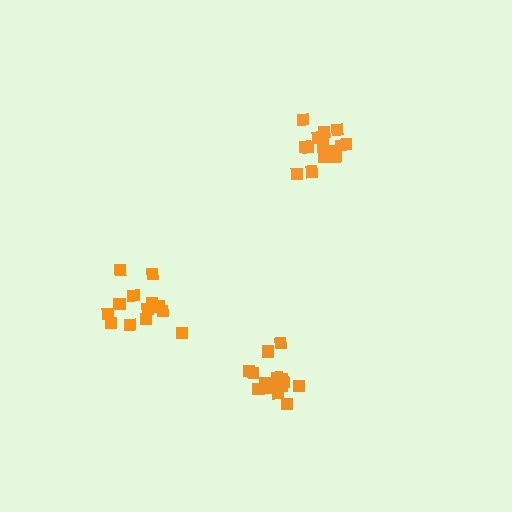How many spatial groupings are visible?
There are 3 spatial groupings.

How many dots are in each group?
Group 1: 15 dots, Group 2: 13 dots, Group 3: 14 dots (42 total).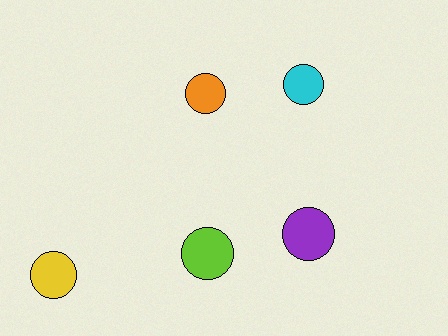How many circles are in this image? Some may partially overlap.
There are 5 circles.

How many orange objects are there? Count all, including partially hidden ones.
There is 1 orange object.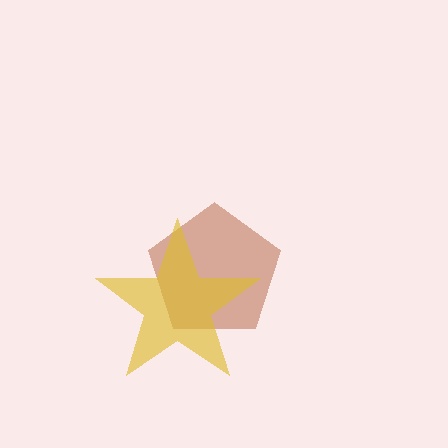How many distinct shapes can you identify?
There are 2 distinct shapes: a brown pentagon, a yellow star.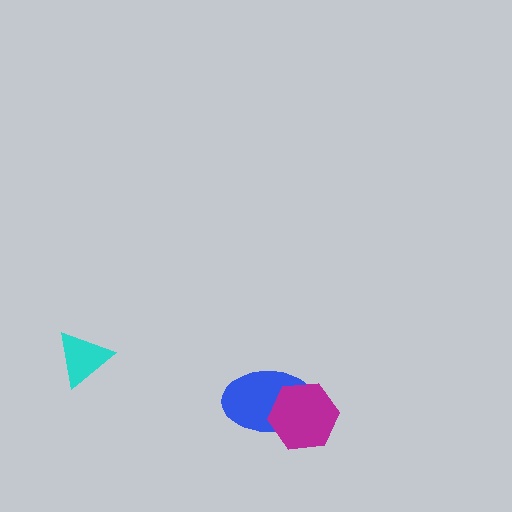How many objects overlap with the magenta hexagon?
1 object overlaps with the magenta hexagon.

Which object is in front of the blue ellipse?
The magenta hexagon is in front of the blue ellipse.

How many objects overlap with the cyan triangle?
0 objects overlap with the cyan triangle.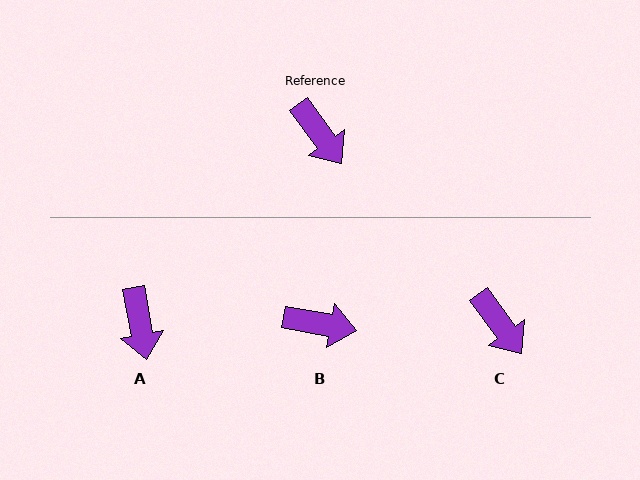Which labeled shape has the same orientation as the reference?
C.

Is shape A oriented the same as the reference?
No, it is off by about 26 degrees.